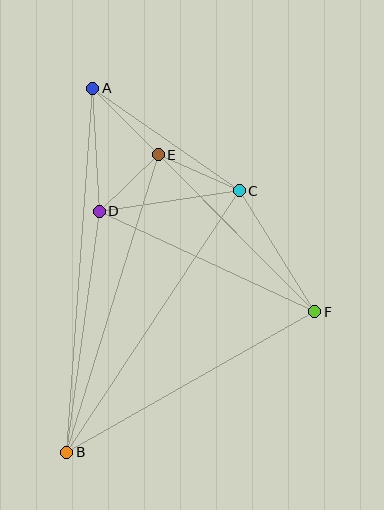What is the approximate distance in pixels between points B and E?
The distance between B and E is approximately 311 pixels.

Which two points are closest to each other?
Points D and E are closest to each other.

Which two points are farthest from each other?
Points A and B are farthest from each other.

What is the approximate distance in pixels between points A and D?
The distance between A and D is approximately 123 pixels.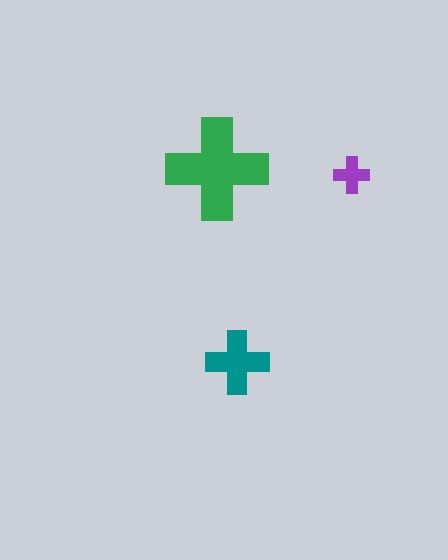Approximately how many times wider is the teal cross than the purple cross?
About 1.5 times wider.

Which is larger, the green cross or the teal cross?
The green one.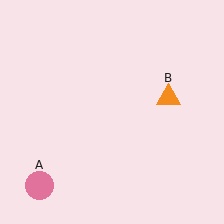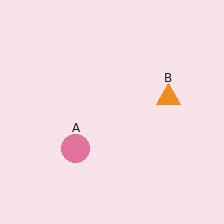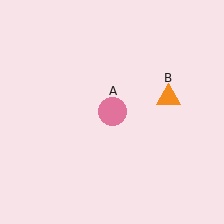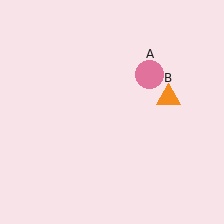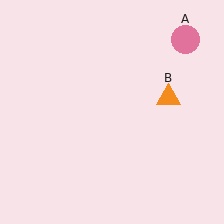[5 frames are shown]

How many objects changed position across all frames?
1 object changed position: pink circle (object A).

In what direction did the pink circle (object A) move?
The pink circle (object A) moved up and to the right.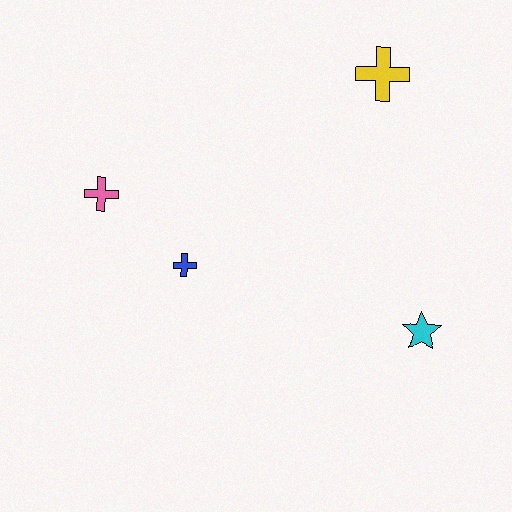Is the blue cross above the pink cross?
No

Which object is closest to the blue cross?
The pink cross is closest to the blue cross.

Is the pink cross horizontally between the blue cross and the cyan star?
No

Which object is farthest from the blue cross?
The yellow cross is farthest from the blue cross.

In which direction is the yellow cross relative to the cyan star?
The yellow cross is above the cyan star.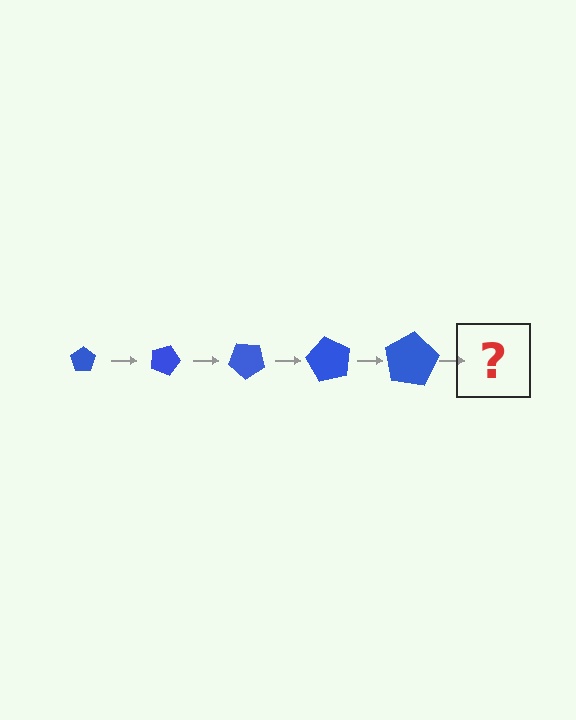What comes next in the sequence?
The next element should be a pentagon, larger than the previous one and rotated 100 degrees from the start.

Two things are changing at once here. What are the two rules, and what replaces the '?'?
The two rules are that the pentagon grows larger each step and it rotates 20 degrees each step. The '?' should be a pentagon, larger than the previous one and rotated 100 degrees from the start.